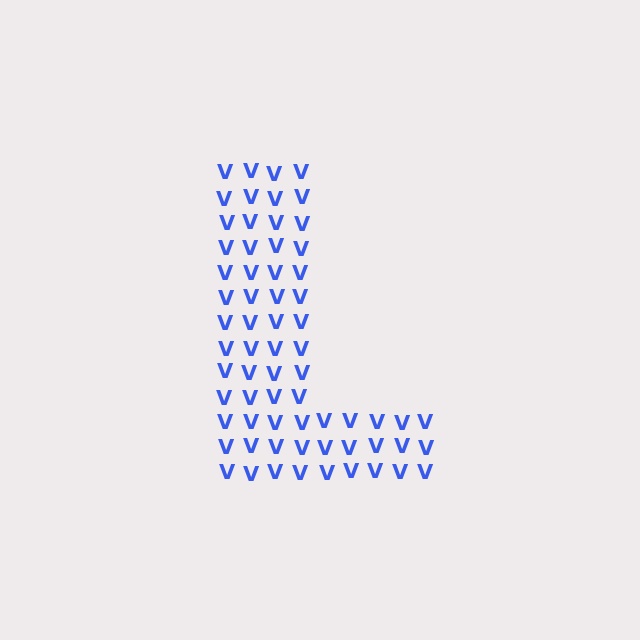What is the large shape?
The large shape is the letter L.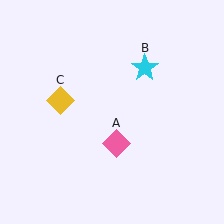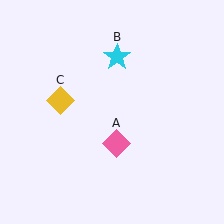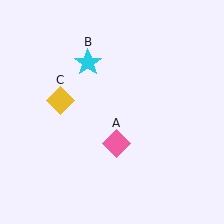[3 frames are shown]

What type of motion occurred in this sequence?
The cyan star (object B) rotated counterclockwise around the center of the scene.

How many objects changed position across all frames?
1 object changed position: cyan star (object B).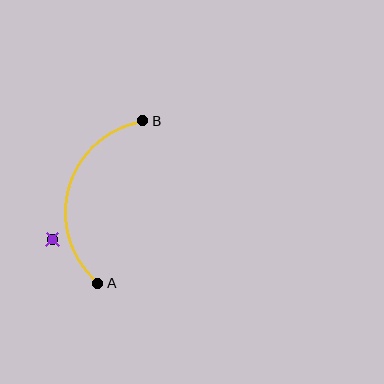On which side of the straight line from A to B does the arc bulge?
The arc bulges to the left of the straight line connecting A and B.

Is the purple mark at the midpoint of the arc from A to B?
No — the purple mark does not lie on the arc at all. It sits slightly outside the curve.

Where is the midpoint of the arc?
The arc midpoint is the point on the curve farthest from the straight line joining A and B. It sits to the left of that line.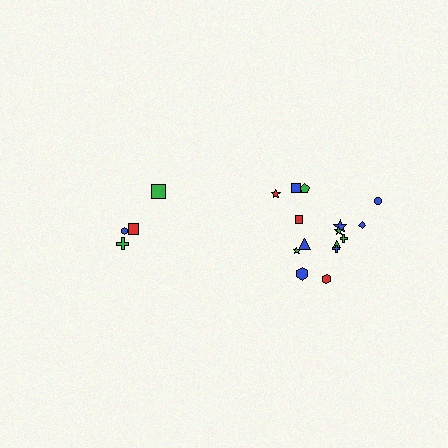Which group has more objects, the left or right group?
The right group.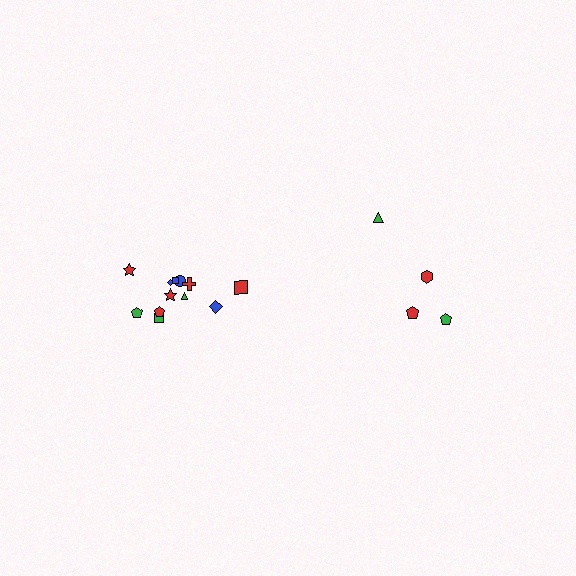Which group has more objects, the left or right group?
The left group.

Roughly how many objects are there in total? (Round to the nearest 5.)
Roughly 15 objects in total.